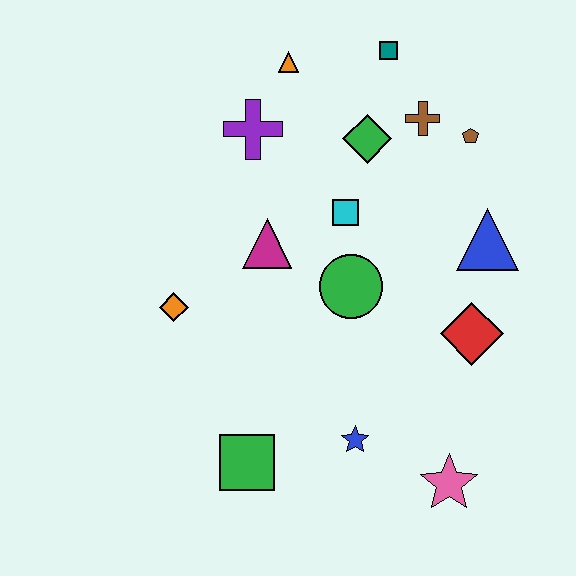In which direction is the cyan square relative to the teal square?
The cyan square is below the teal square.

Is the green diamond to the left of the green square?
No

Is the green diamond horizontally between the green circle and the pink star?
Yes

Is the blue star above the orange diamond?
No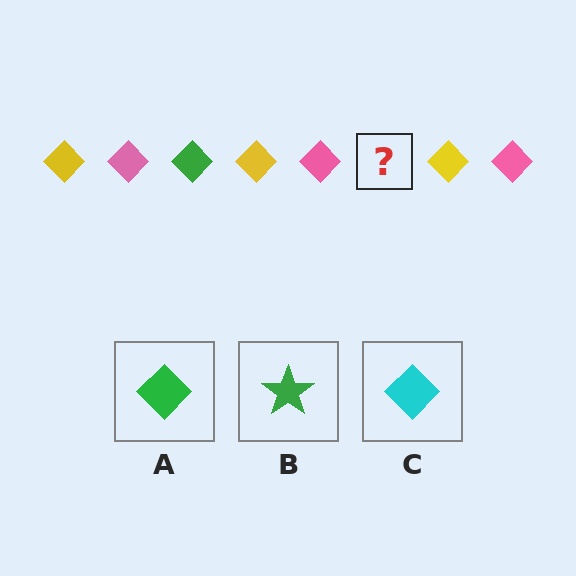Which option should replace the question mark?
Option A.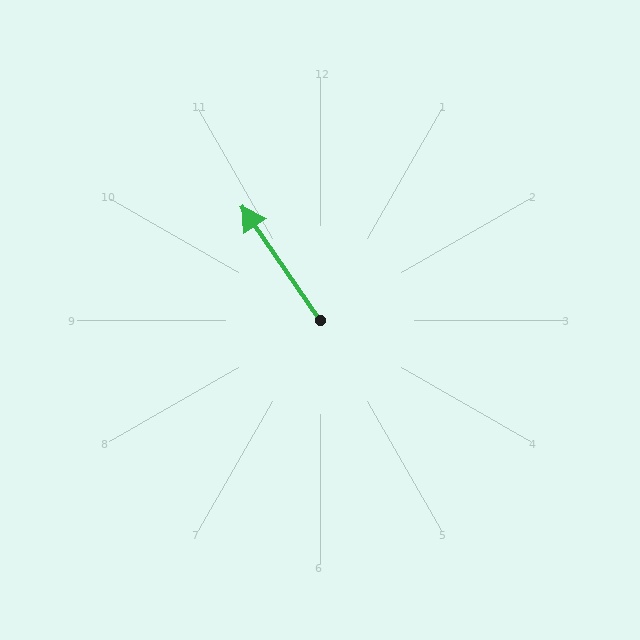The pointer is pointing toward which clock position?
Roughly 11 o'clock.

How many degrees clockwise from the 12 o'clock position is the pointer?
Approximately 326 degrees.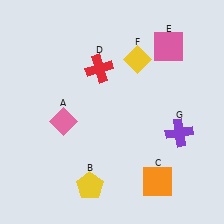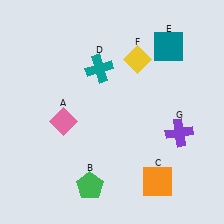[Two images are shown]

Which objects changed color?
B changed from yellow to green. D changed from red to teal. E changed from pink to teal.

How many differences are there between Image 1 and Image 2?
There are 3 differences between the two images.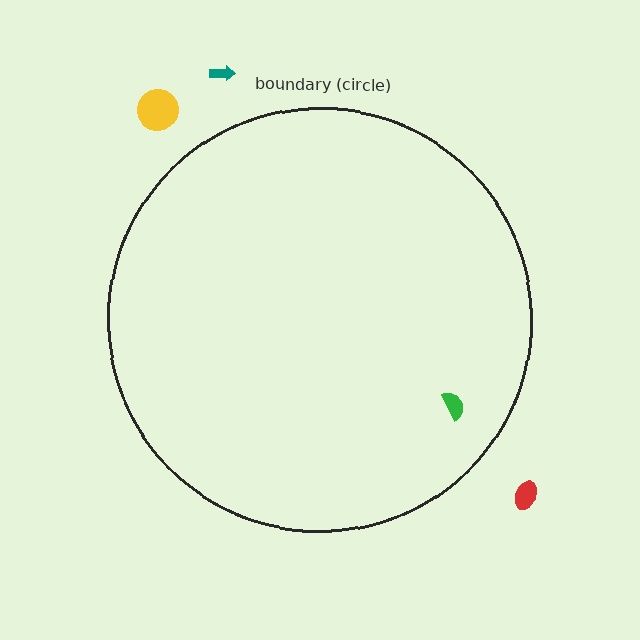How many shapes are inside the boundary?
1 inside, 3 outside.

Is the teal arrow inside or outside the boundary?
Outside.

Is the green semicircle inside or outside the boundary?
Inside.